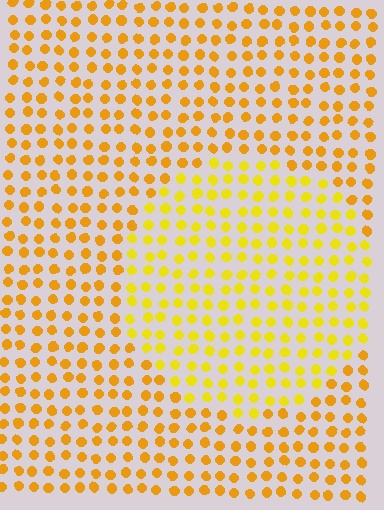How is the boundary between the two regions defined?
The boundary is defined purely by a slight shift in hue (about 19 degrees). Spacing, size, and orientation are identical on both sides.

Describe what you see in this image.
The image is filled with small orange elements in a uniform arrangement. A circle-shaped region is visible where the elements are tinted to a slightly different hue, forming a subtle color boundary.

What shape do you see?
I see a circle.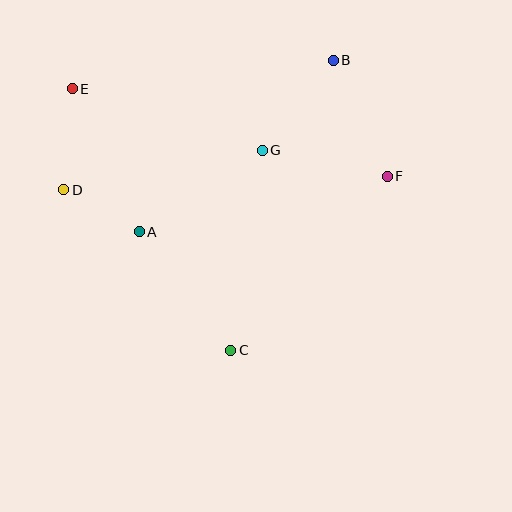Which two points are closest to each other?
Points A and D are closest to each other.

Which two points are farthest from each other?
Points E and F are farthest from each other.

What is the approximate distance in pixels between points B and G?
The distance between B and G is approximately 115 pixels.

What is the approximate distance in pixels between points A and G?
The distance between A and G is approximately 147 pixels.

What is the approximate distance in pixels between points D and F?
The distance between D and F is approximately 324 pixels.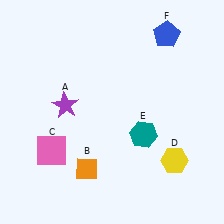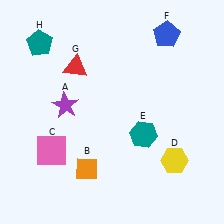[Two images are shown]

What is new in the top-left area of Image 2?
A red triangle (G) was added in the top-left area of Image 2.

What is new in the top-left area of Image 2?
A teal pentagon (H) was added in the top-left area of Image 2.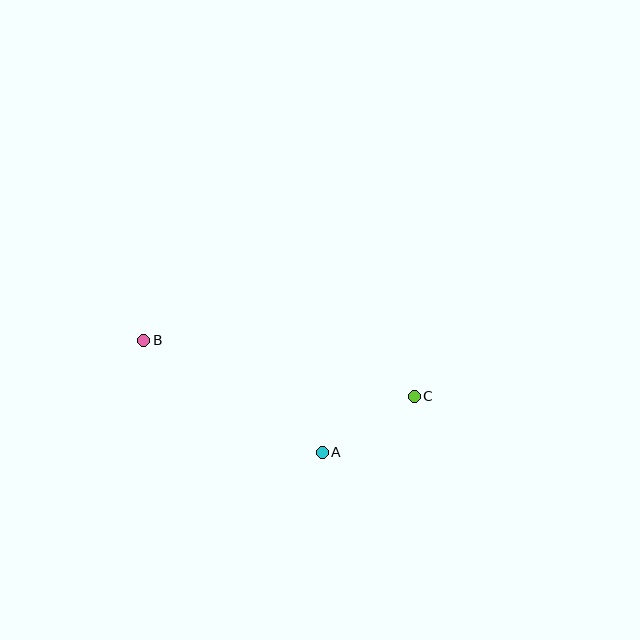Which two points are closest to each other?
Points A and C are closest to each other.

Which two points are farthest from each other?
Points B and C are farthest from each other.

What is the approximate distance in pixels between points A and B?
The distance between A and B is approximately 211 pixels.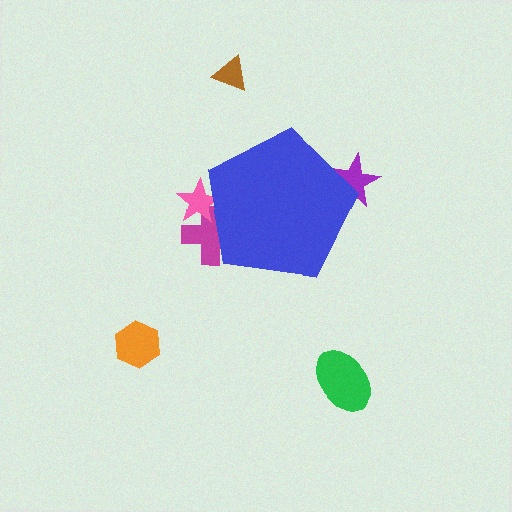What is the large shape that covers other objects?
A blue pentagon.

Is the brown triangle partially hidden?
No, the brown triangle is fully visible.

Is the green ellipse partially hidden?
No, the green ellipse is fully visible.